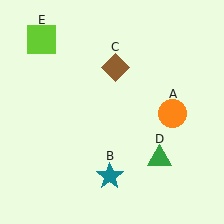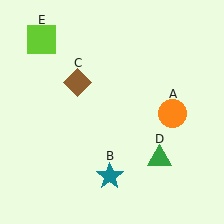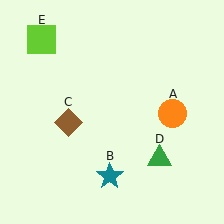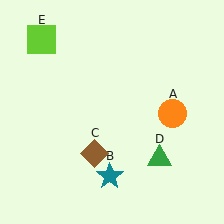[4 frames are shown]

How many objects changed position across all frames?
1 object changed position: brown diamond (object C).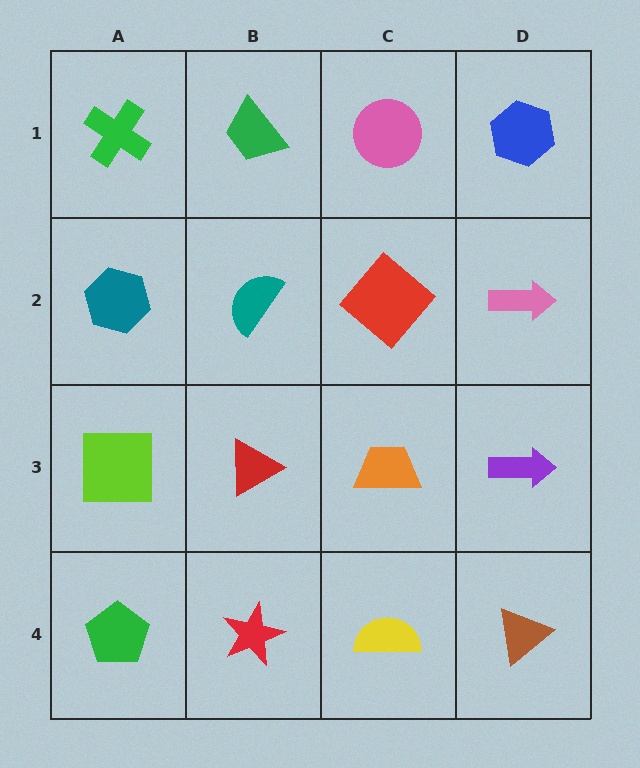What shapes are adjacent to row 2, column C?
A pink circle (row 1, column C), an orange trapezoid (row 3, column C), a teal semicircle (row 2, column B), a pink arrow (row 2, column D).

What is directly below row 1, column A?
A teal hexagon.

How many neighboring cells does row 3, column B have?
4.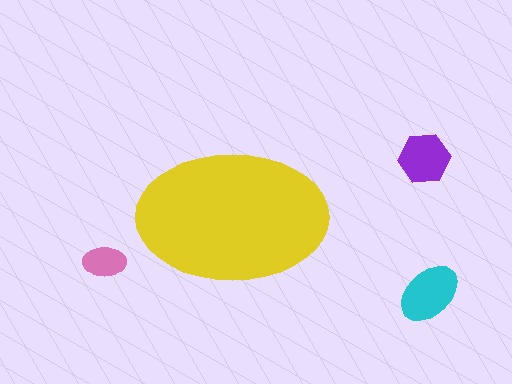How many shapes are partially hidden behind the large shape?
0 shapes are partially hidden.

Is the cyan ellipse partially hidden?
No, the cyan ellipse is fully visible.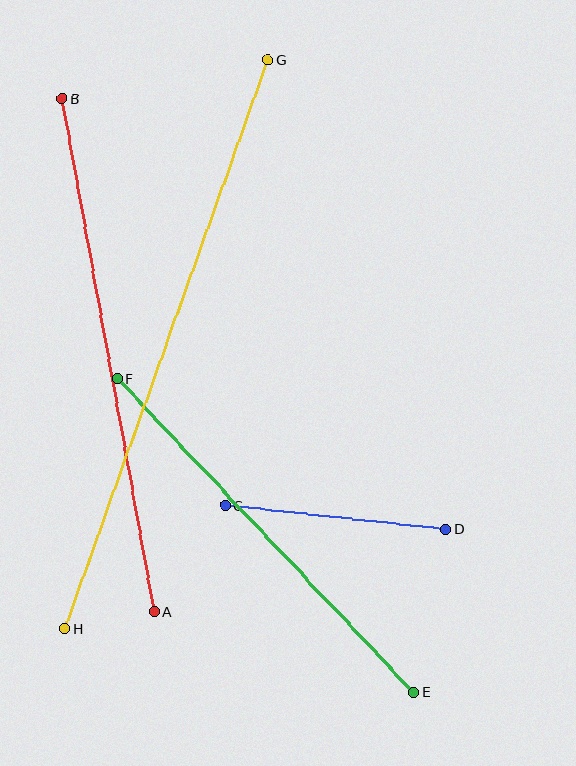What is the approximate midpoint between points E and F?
The midpoint is at approximately (266, 536) pixels.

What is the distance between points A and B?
The distance is approximately 521 pixels.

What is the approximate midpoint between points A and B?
The midpoint is at approximately (108, 355) pixels.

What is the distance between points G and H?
The distance is approximately 604 pixels.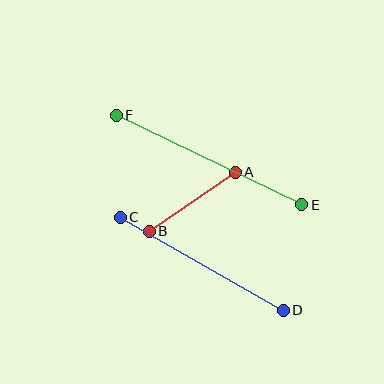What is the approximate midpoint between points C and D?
The midpoint is at approximately (202, 264) pixels.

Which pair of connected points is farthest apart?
Points E and F are farthest apart.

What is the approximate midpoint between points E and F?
The midpoint is at approximately (209, 160) pixels.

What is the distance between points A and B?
The distance is approximately 104 pixels.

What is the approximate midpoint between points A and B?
The midpoint is at approximately (192, 202) pixels.